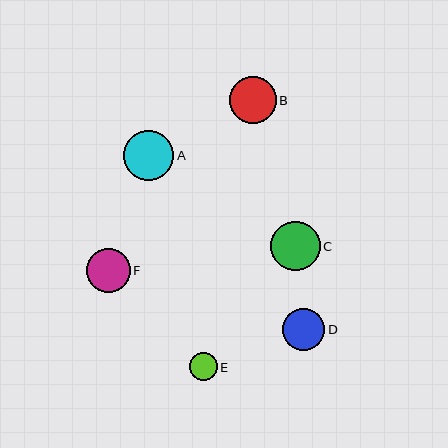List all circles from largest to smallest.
From largest to smallest: A, C, B, F, D, E.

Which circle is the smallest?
Circle E is the smallest with a size of approximately 28 pixels.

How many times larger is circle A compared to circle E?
Circle A is approximately 1.8 times the size of circle E.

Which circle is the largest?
Circle A is the largest with a size of approximately 50 pixels.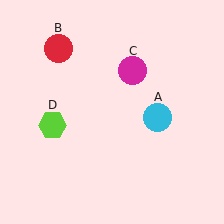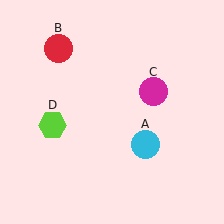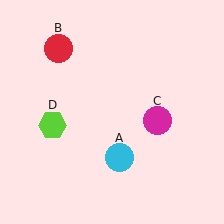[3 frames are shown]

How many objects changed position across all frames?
2 objects changed position: cyan circle (object A), magenta circle (object C).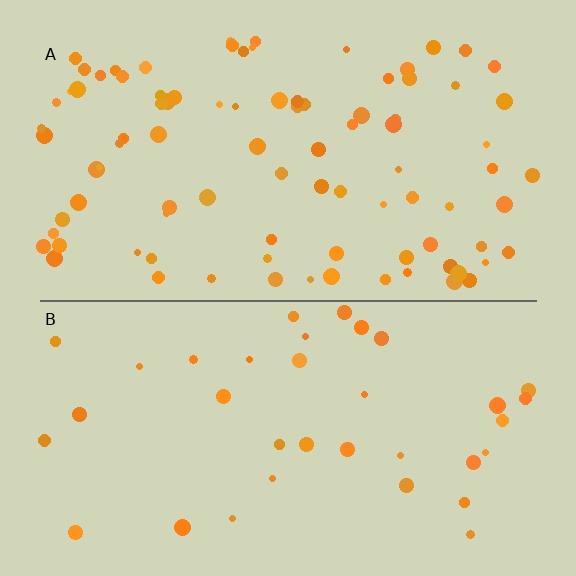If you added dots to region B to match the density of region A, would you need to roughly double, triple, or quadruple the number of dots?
Approximately triple.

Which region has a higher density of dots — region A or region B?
A (the top).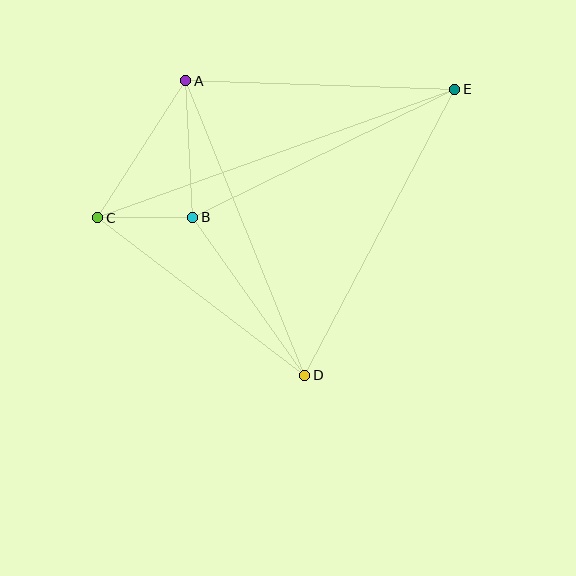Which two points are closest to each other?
Points B and C are closest to each other.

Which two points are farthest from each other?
Points C and E are farthest from each other.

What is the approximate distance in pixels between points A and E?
The distance between A and E is approximately 269 pixels.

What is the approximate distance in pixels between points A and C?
The distance between A and C is approximately 163 pixels.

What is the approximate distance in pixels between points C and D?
The distance between C and D is approximately 260 pixels.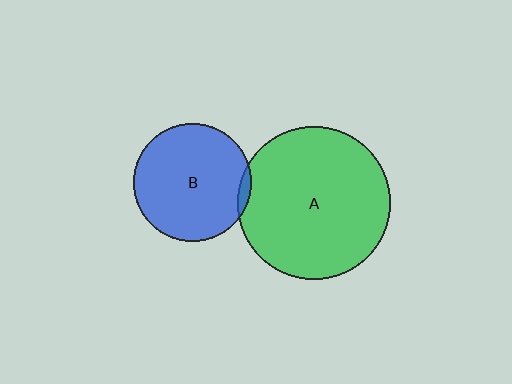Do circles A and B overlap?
Yes.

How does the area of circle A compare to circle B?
Approximately 1.7 times.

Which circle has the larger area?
Circle A (green).